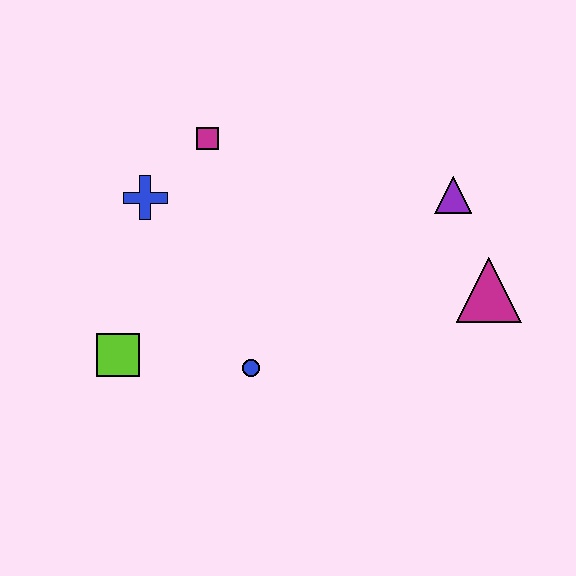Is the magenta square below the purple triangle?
No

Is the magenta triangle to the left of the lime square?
No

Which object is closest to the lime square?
The blue circle is closest to the lime square.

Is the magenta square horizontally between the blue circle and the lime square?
Yes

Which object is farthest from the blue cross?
The magenta triangle is farthest from the blue cross.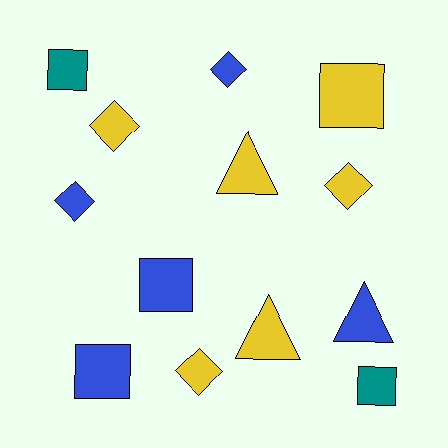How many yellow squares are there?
There is 1 yellow square.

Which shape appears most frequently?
Diamond, with 5 objects.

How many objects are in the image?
There are 13 objects.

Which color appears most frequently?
Yellow, with 6 objects.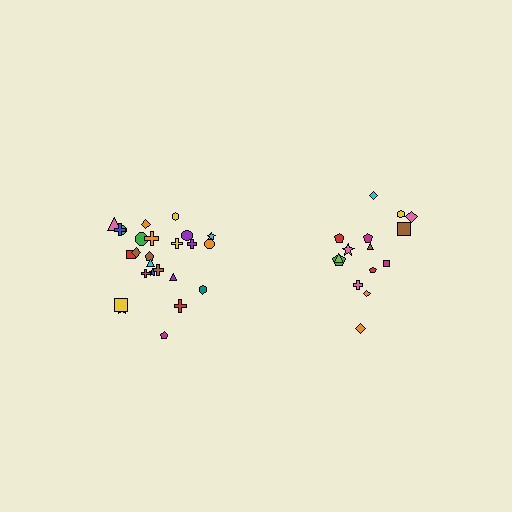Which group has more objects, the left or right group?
The left group.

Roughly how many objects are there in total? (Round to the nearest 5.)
Roughly 40 objects in total.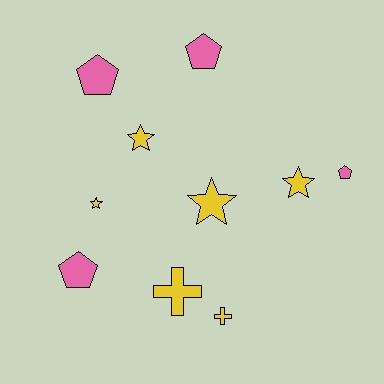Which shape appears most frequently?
Pentagon, with 4 objects.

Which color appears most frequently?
Yellow, with 6 objects.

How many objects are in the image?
There are 10 objects.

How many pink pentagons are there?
There are 4 pink pentagons.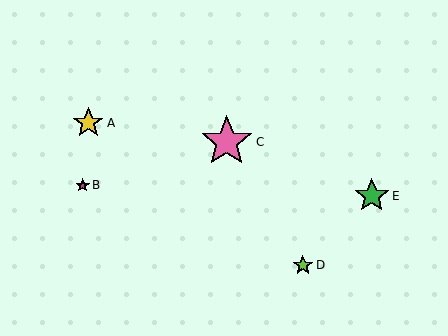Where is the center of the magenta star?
The center of the magenta star is at (83, 185).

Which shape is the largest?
The pink star (labeled C) is the largest.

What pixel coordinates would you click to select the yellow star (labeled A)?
Click at (88, 123) to select the yellow star A.